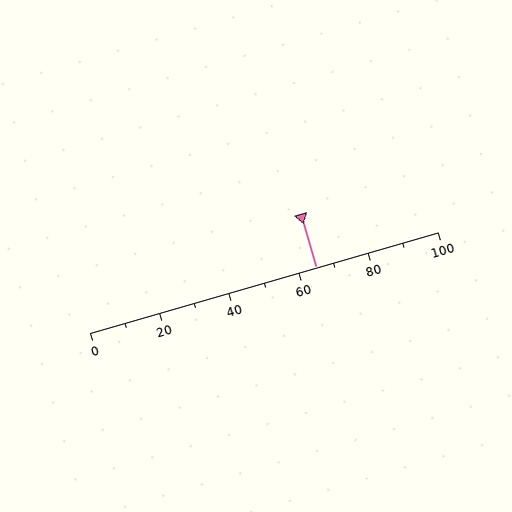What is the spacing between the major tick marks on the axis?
The major ticks are spaced 20 apart.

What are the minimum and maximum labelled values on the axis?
The axis runs from 0 to 100.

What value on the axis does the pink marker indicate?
The marker indicates approximately 65.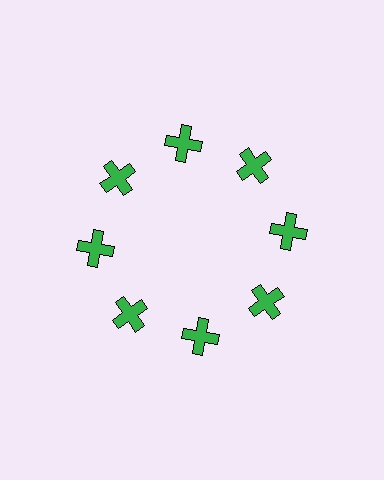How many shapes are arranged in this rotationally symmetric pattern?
There are 8 shapes, arranged in 8 groups of 1.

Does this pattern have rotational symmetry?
Yes, this pattern has 8-fold rotational symmetry. It looks the same after rotating 45 degrees around the center.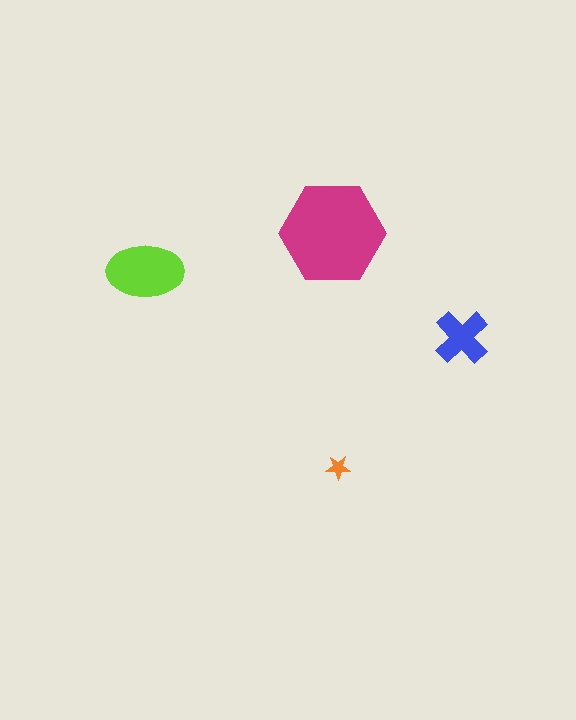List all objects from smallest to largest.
The orange star, the blue cross, the lime ellipse, the magenta hexagon.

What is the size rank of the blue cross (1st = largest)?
3rd.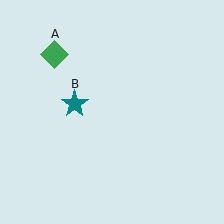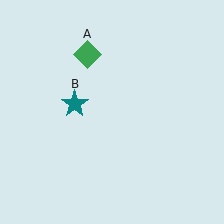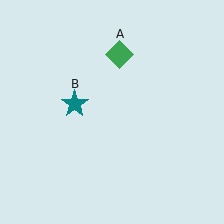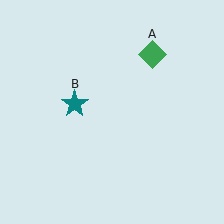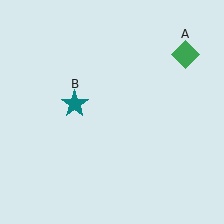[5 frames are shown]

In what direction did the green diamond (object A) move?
The green diamond (object A) moved right.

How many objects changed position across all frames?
1 object changed position: green diamond (object A).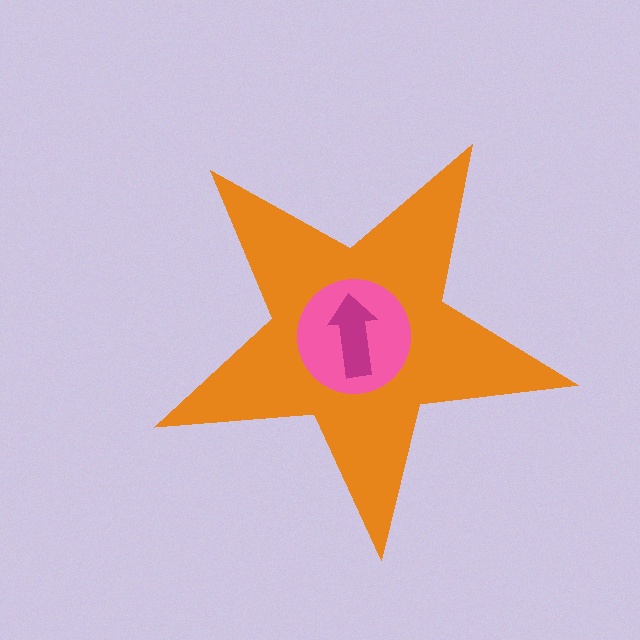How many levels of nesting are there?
3.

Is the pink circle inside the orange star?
Yes.